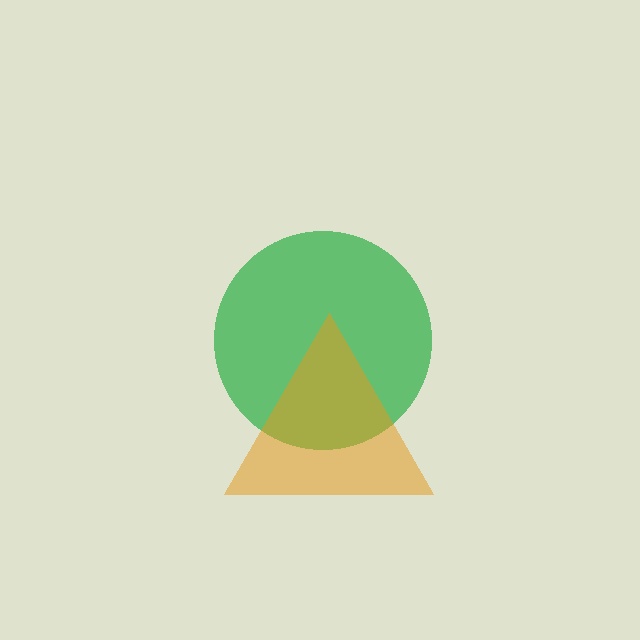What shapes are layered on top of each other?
The layered shapes are: a green circle, an orange triangle.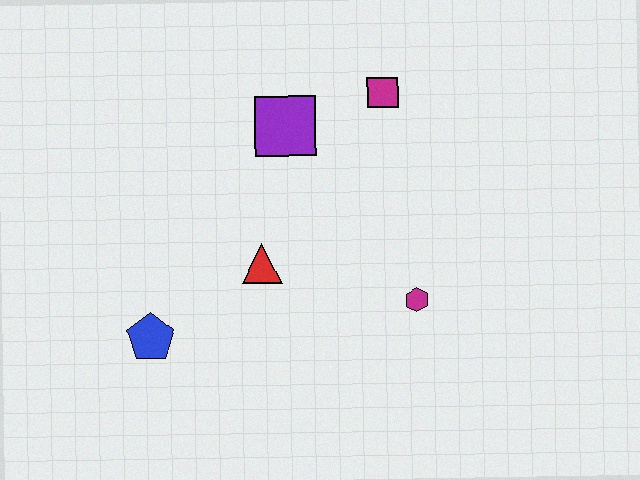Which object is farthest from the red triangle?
The magenta square is farthest from the red triangle.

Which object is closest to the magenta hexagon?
The red triangle is closest to the magenta hexagon.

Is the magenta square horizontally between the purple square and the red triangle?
No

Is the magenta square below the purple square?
No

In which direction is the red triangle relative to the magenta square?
The red triangle is below the magenta square.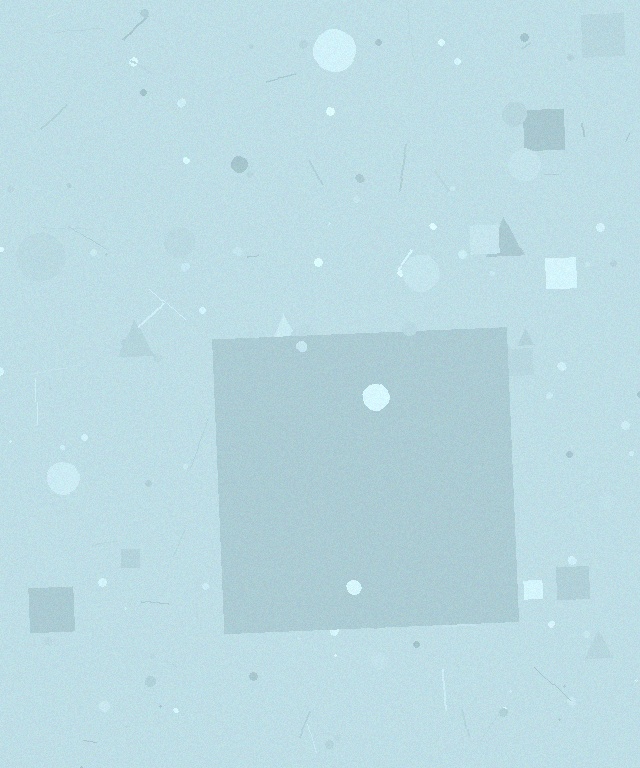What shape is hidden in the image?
A square is hidden in the image.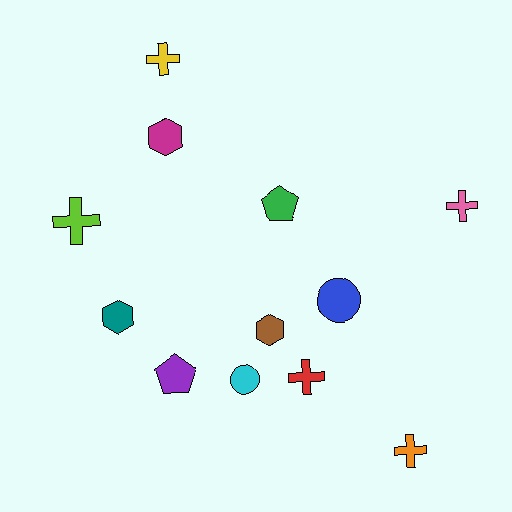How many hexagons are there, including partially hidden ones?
There are 3 hexagons.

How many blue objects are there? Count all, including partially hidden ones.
There is 1 blue object.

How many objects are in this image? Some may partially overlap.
There are 12 objects.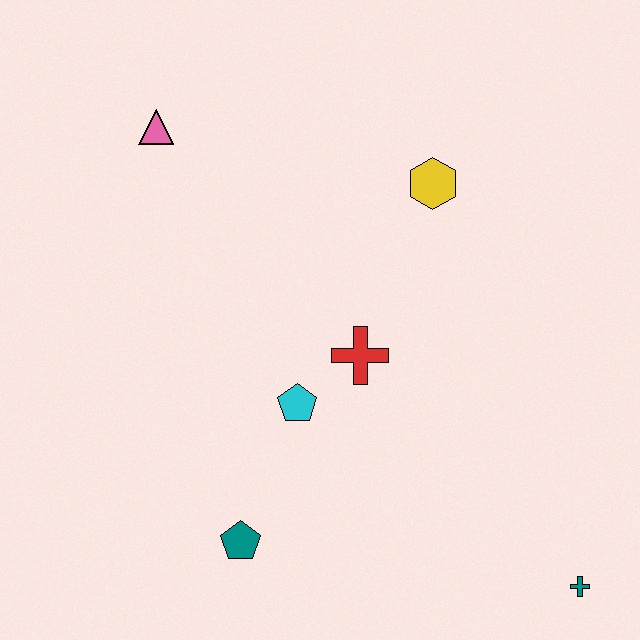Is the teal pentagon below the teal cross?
No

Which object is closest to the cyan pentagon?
The red cross is closest to the cyan pentagon.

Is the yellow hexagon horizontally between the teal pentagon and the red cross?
No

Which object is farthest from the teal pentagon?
The pink triangle is farthest from the teal pentagon.